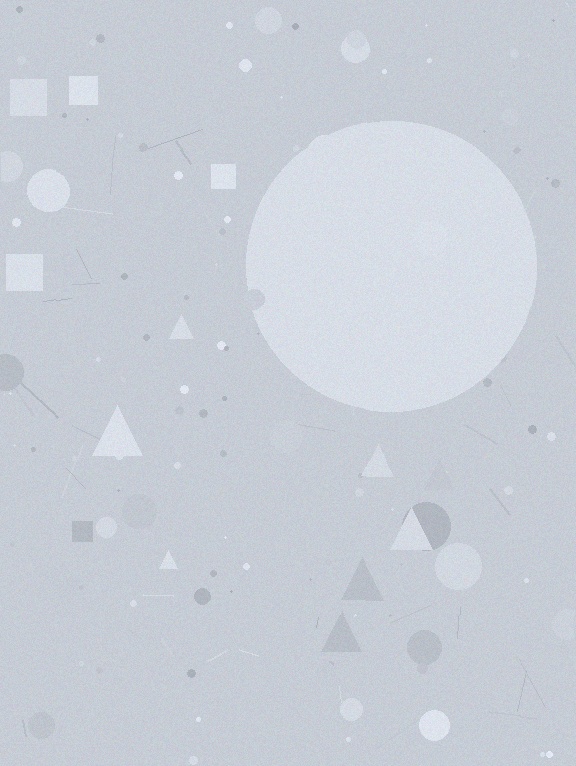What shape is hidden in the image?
A circle is hidden in the image.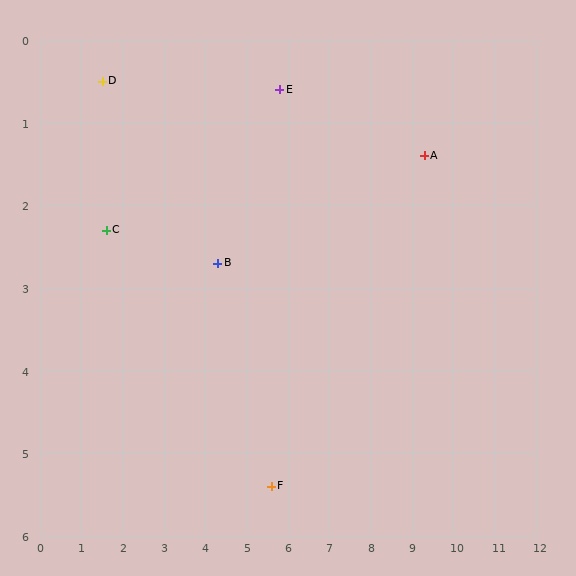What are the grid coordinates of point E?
Point E is at approximately (5.8, 0.6).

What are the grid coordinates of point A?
Point A is at approximately (9.3, 1.4).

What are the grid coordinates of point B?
Point B is at approximately (4.3, 2.7).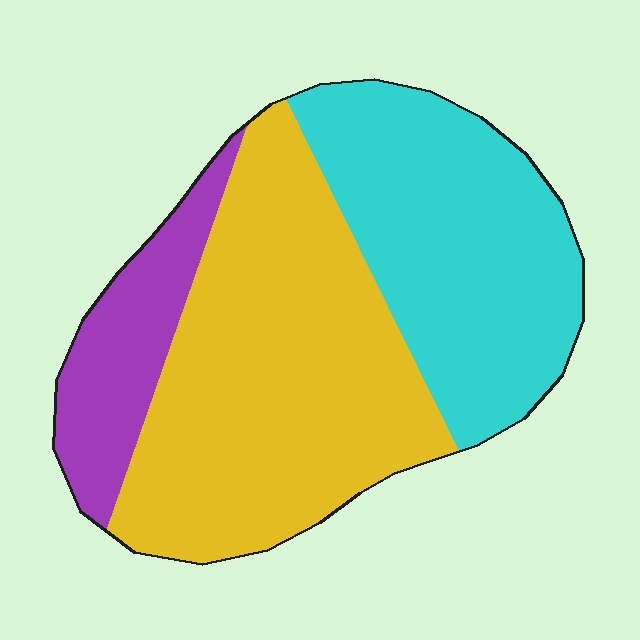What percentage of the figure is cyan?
Cyan takes up between a quarter and a half of the figure.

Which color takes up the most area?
Yellow, at roughly 50%.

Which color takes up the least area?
Purple, at roughly 15%.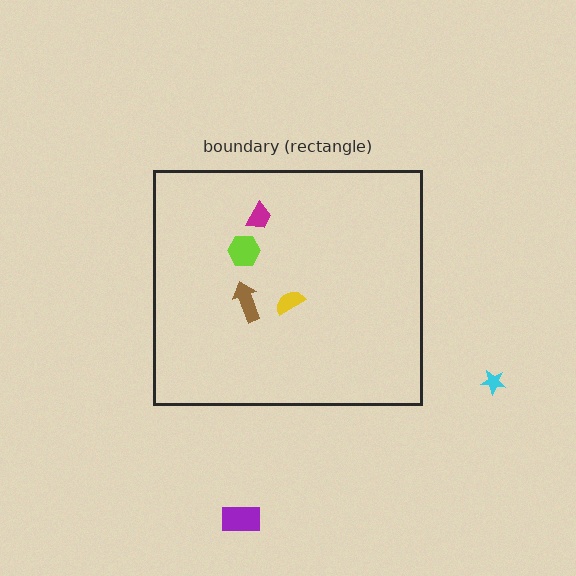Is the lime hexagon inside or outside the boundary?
Inside.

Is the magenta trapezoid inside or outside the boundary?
Inside.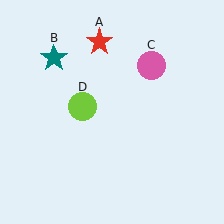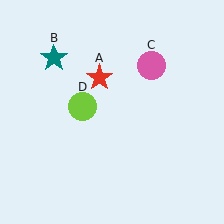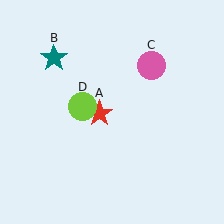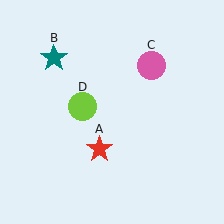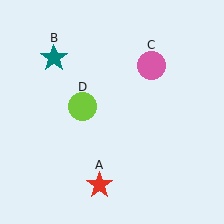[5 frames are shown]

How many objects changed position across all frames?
1 object changed position: red star (object A).